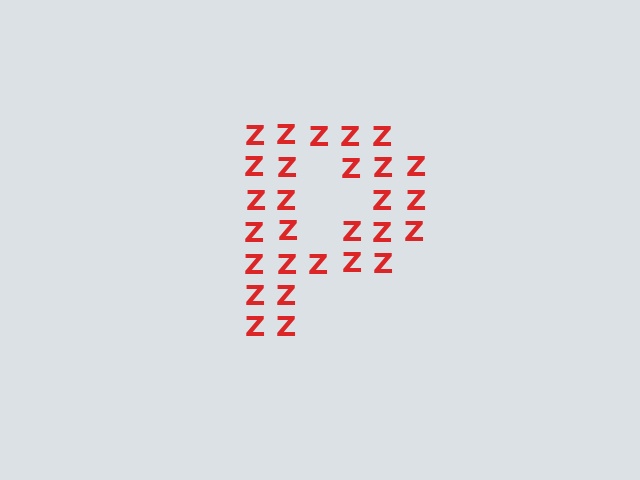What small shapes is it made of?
It is made of small letter Z's.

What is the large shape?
The large shape is the letter P.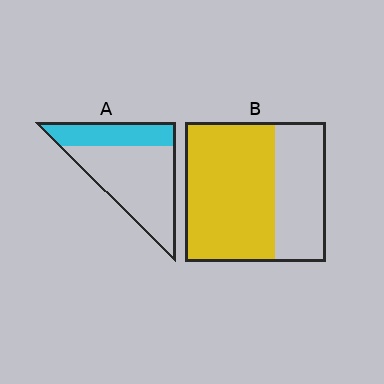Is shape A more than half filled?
No.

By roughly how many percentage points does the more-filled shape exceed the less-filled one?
By roughly 35 percentage points (B over A).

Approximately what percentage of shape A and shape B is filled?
A is approximately 30% and B is approximately 65%.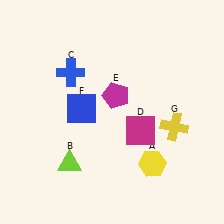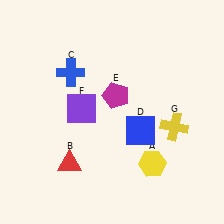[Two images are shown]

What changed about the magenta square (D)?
In Image 1, D is magenta. In Image 2, it changed to blue.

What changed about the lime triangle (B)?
In Image 1, B is lime. In Image 2, it changed to red.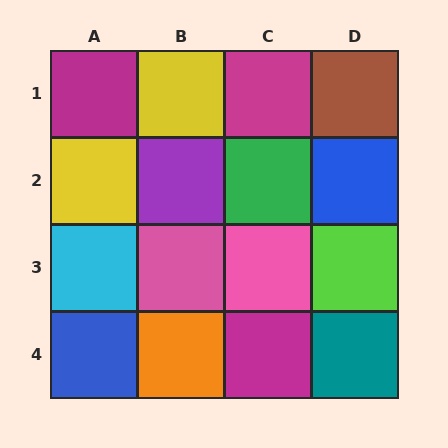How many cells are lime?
1 cell is lime.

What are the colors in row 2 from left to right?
Yellow, purple, green, blue.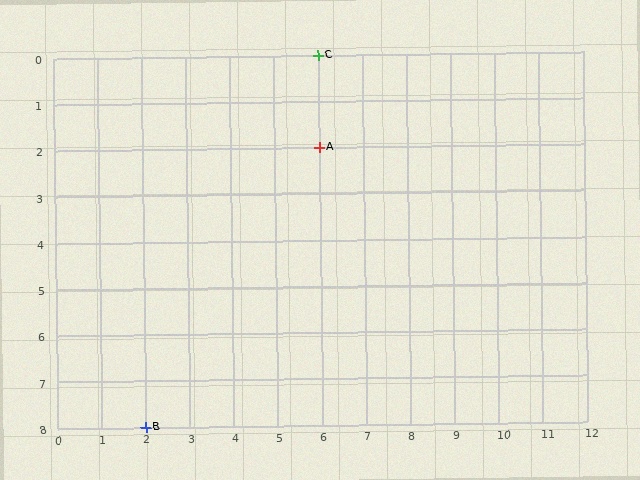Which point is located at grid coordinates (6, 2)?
Point A is at (6, 2).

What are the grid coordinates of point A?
Point A is at grid coordinates (6, 2).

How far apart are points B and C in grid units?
Points B and C are 4 columns and 8 rows apart (about 8.9 grid units diagonally).